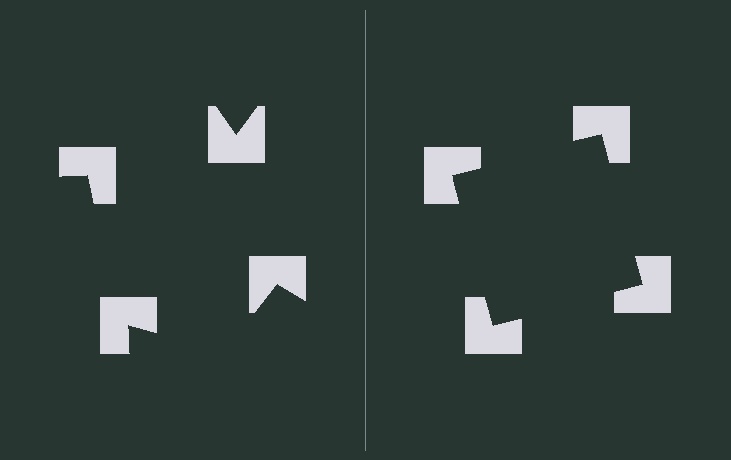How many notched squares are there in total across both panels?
8 — 4 on each side.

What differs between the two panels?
The notched squares are positioned identically on both sides; only the wedge orientations differ. On the right they align to a square; on the left they are misaligned.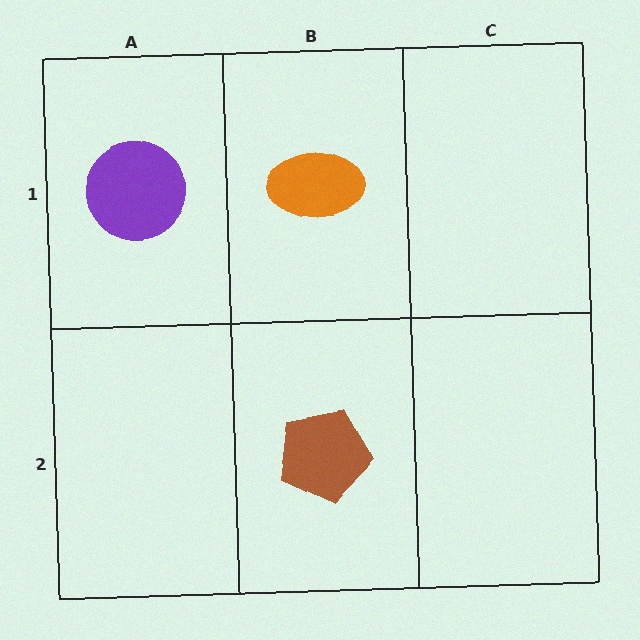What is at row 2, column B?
A brown pentagon.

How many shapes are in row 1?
2 shapes.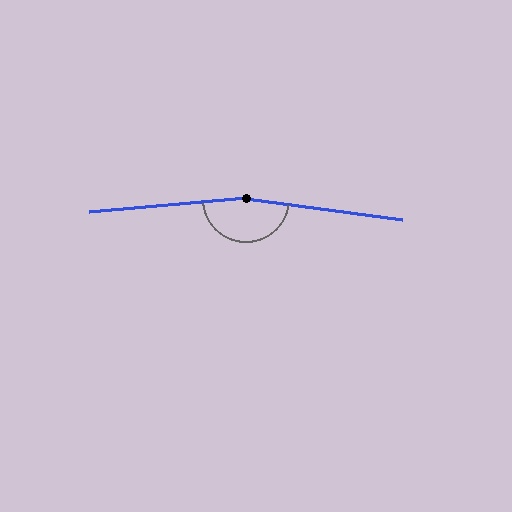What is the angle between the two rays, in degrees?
Approximately 167 degrees.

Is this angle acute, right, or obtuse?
It is obtuse.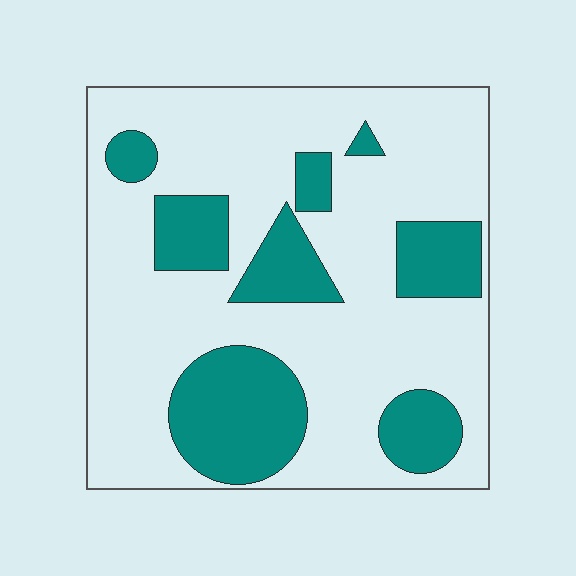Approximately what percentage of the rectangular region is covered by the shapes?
Approximately 25%.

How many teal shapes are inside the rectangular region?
8.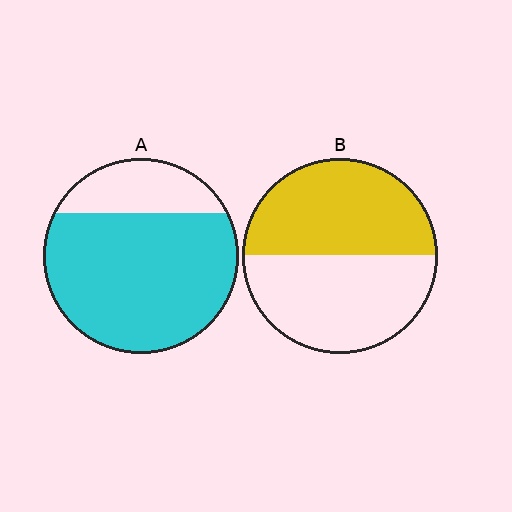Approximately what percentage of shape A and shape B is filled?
A is approximately 75% and B is approximately 50%.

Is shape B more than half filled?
Roughly half.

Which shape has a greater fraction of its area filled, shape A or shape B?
Shape A.